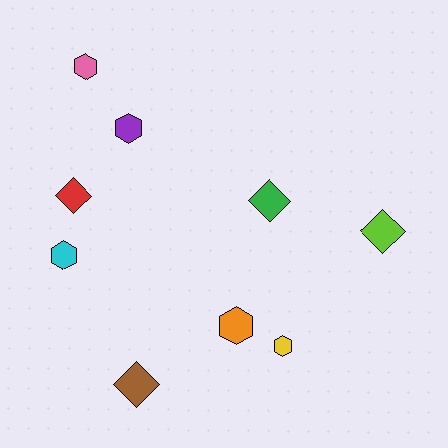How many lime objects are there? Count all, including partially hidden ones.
There is 1 lime object.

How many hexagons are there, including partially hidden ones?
There are 5 hexagons.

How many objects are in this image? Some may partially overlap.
There are 9 objects.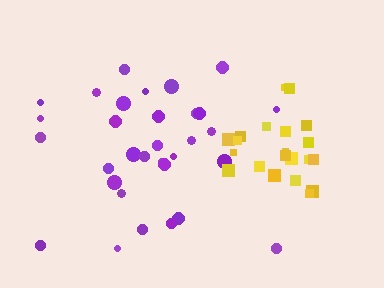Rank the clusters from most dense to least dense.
yellow, purple.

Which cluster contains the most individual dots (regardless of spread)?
Purple (32).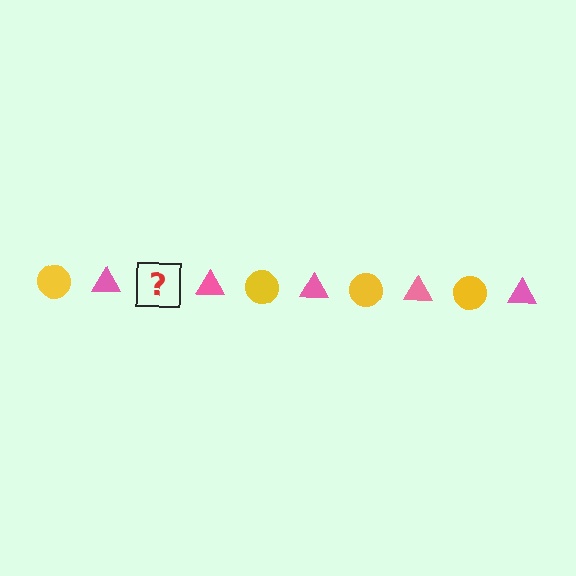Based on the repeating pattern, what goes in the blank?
The blank should be a yellow circle.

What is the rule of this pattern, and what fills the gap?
The rule is that the pattern alternates between yellow circle and pink triangle. The gap should be filled with a yellow circle.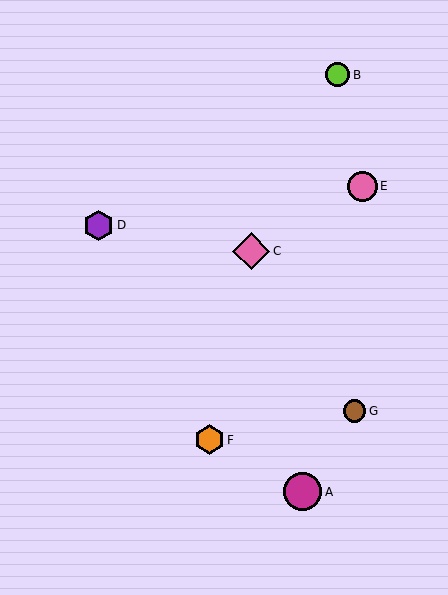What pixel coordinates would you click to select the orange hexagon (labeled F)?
Click at (209, 440) to select the orange hexagon F.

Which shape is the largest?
The magenta circle (labeled A) is the largest.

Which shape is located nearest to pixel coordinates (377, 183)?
The pink circle (labeled E) at (362, 186) is nearest to that location.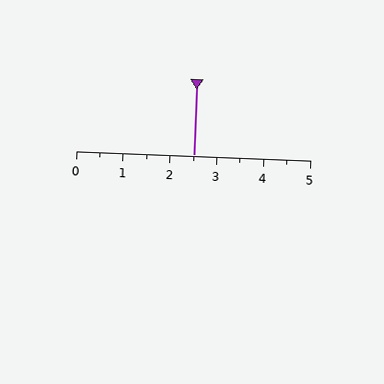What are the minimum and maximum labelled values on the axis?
The axis runs from 0 to 5.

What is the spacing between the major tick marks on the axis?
The major ticks are spaced 1 apart.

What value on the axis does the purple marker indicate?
The marker indicates approximately 2.5.